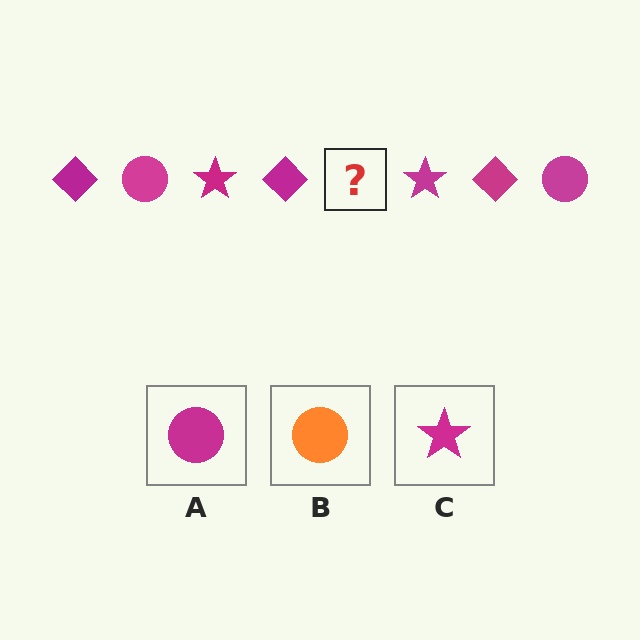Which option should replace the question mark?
Option A.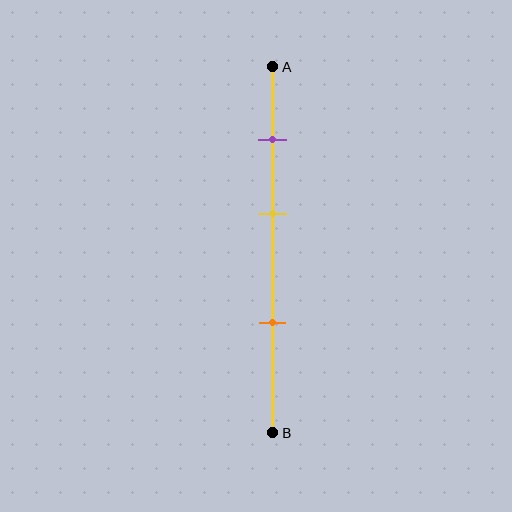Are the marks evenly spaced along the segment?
Yes, the marks are approximately evenly spaced.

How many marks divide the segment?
There are 3 marks dividing the segment.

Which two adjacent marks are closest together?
The purple and yellow marks are the closest adjacent pair.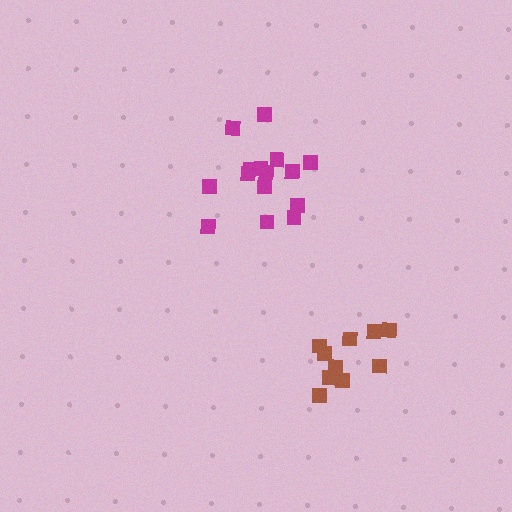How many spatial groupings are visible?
There are 2 spatial groupings.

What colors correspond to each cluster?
The clusters are colored: brown, magenta.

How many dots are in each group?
Group 1: 10 dots, Group 2: 15 dots (25 total).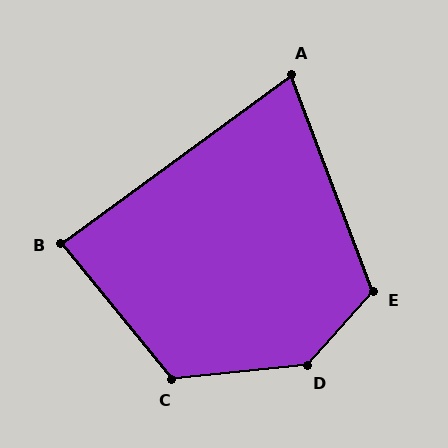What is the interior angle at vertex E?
Approximately 117 degrees (obtuse).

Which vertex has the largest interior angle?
D, at approximately 138 degrees.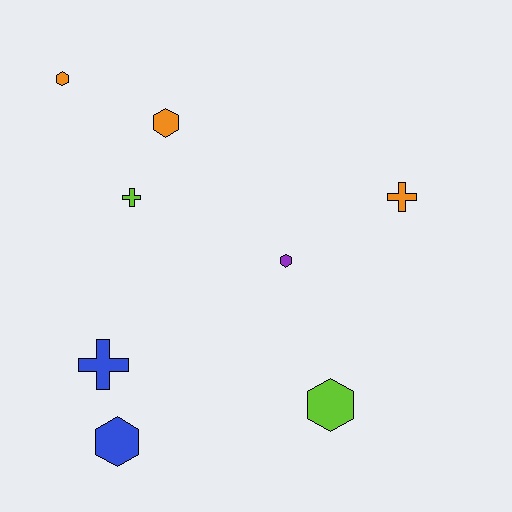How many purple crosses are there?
There are no purple crosses.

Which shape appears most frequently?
Hexagon, with 5 objects.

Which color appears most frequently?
Orange, with 3 objects.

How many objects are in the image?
There are 8 objects.